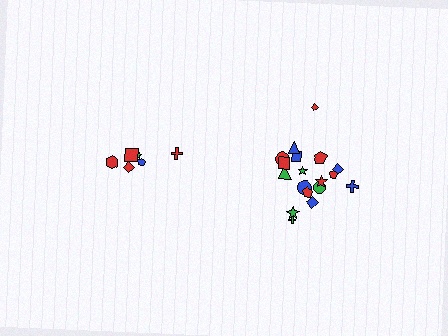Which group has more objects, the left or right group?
The right group.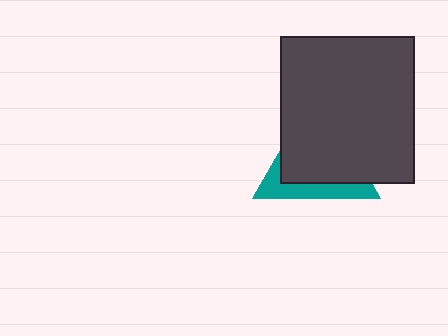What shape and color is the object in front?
The object in front is a dark gray rectangle.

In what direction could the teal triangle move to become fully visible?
The teal triangle could move toward the lower-left. That would shift it out from behind the dark gray rectangle entirely.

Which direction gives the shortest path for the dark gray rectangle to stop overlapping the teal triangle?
Moving toward the upper-right gives the shortest separation.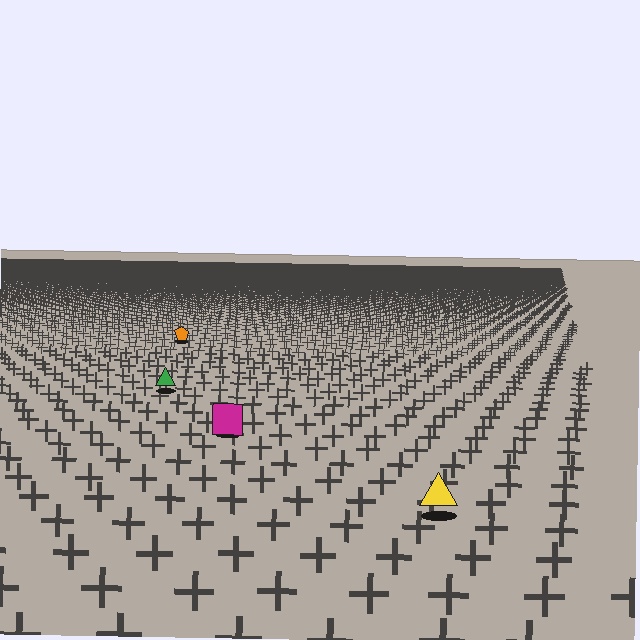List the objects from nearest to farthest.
From nearest to farthest: the yellow triangle, the magenta square, the green triangle, the orange pentagon.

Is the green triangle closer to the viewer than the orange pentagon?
Yes. The green triangle is closer — you can tell from the texture gradient: the ground texture is coarser near it.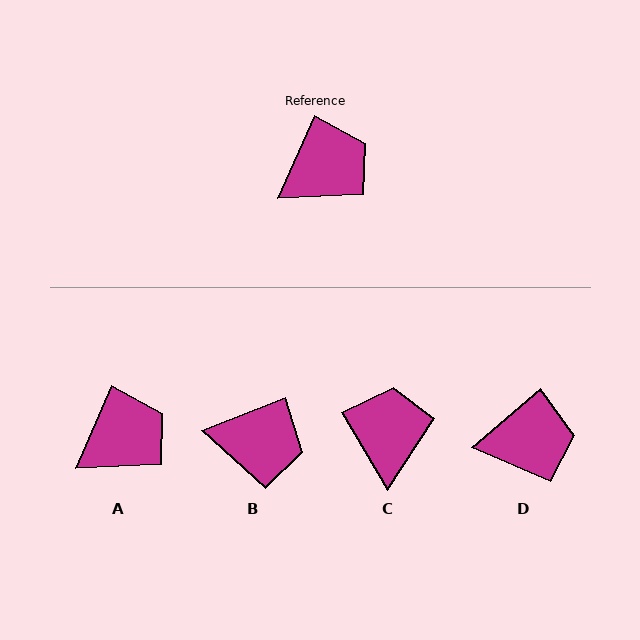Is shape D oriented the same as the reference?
No, it is off by about 26 degrees.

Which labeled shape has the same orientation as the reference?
A.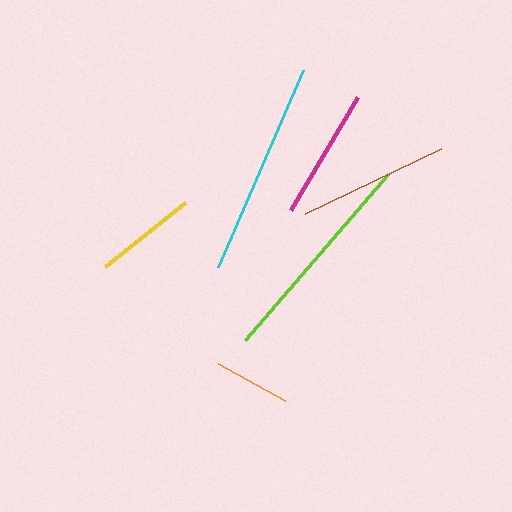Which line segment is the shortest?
The orange line is the shortest at approximately 77 pixels.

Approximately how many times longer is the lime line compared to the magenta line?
The lime line is approximately 1.7 times the length of the magenta line.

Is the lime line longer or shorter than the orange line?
The lime line is longer than the orange line.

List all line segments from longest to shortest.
From longest to shortest: lime, cyan, brown, magenta, yellow, orange.